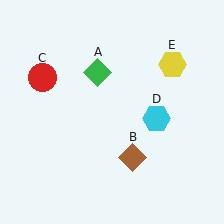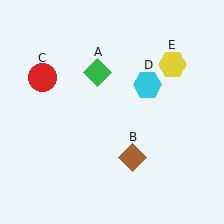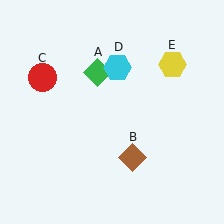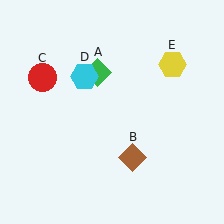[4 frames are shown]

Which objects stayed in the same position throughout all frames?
Green diamond (object A) and brown diamond (object B) and red circle (object C) and yellow hexagon (object E) remained stationary.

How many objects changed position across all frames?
1 object changed position: cyan hexagon (object D).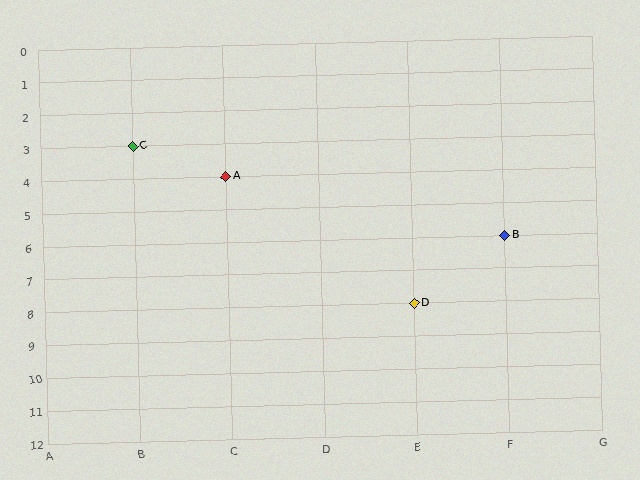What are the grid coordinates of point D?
Point D is at grid coordinates (E, 8).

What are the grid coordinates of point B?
Point B is at grid coordinates (F, 6).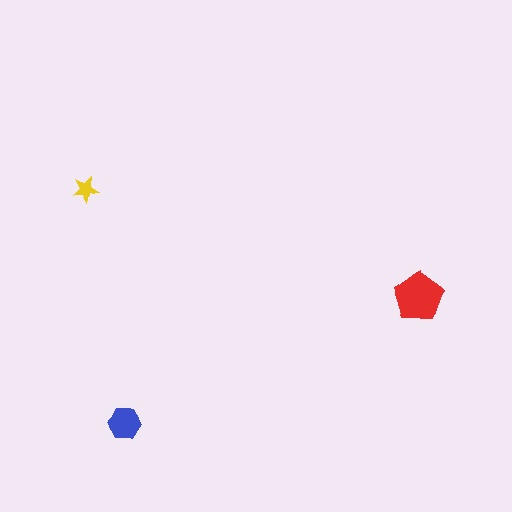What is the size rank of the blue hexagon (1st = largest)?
2nd.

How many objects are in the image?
There are 3 objects in the image.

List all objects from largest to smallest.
The red pentagon, the blue hexagon, the yellow star.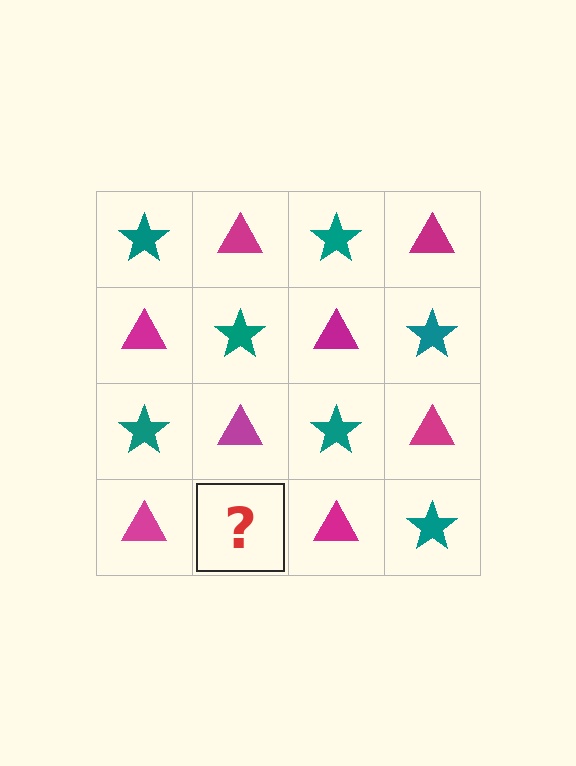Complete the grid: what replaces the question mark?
The question mark should be replaced with a teal star.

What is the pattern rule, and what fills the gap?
The rule is that it alternates teal star and magenta triangle in a checkerboard pattern. The gap should be filled with a teal star.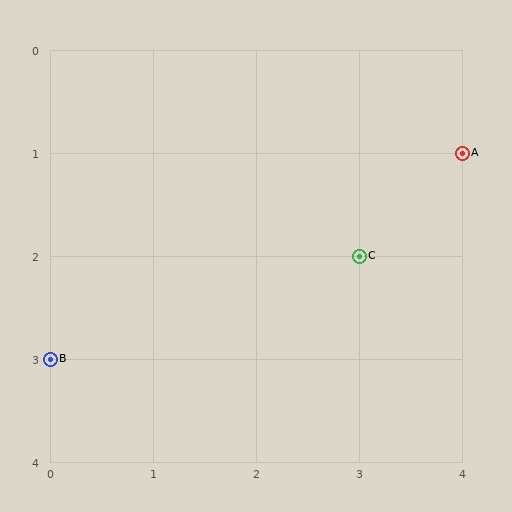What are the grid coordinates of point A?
Point A is at grid coordinates (4, 1).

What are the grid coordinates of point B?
Point B is at grid coordinates (0, 3).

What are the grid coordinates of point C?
Point C is at grid coordinates (3, 2).